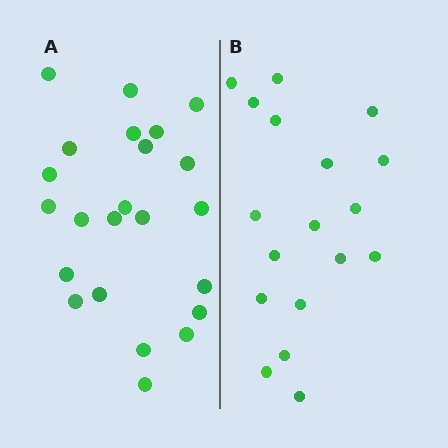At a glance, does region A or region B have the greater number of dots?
Region A (the left region) has more dots.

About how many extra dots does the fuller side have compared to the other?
Region A has about 5 more dots than region B.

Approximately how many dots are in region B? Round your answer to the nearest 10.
About 20 dots. (The exact count is 18, which rounds to 20.)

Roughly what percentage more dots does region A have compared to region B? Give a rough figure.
About 30% more.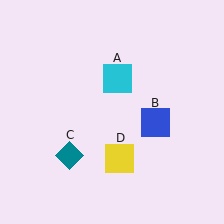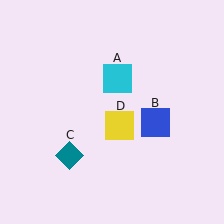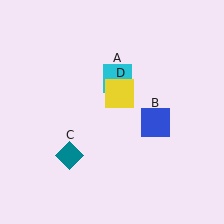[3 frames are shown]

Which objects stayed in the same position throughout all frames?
Cyan square (object A) and blue square (object B) and teal diamond (object C) remained stationary.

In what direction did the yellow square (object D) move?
The yellow square (object D) moved up.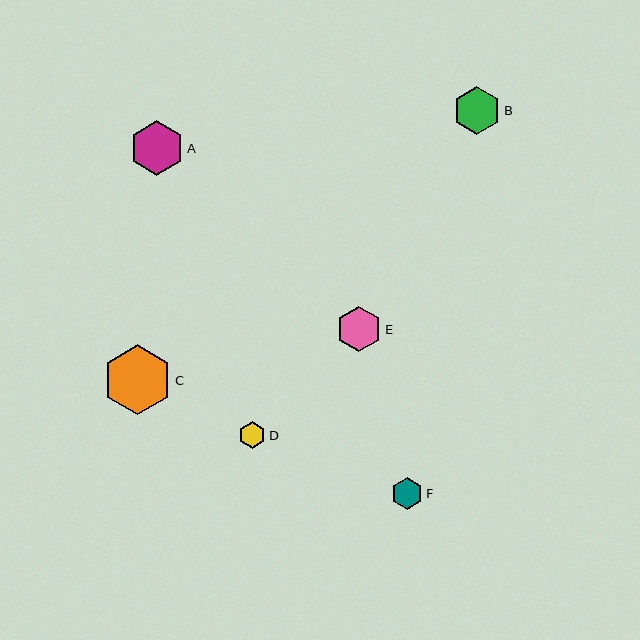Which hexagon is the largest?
Hexagon C is the largest with a size of approximately 70 pixels.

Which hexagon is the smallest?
Hexagon D is the smallest with a size of approximately 27 pixels.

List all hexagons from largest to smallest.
From largest to smallest: C, A, B, E, F, D.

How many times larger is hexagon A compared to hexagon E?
Hexagon A is approximately 1.2 times the size of hexagon E.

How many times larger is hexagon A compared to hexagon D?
Hexagon A is approximately 2.0 times the size of hexagon D.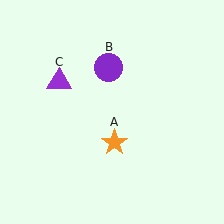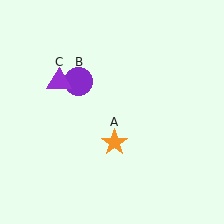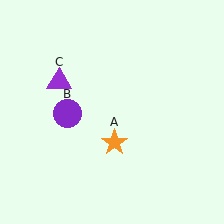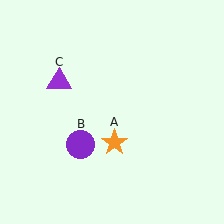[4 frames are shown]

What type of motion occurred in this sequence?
The purple circle (object B) rotated counterclockwise around the center of the scene.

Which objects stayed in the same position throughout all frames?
Orange star (object A) and purple triangle (object C) remained stationary.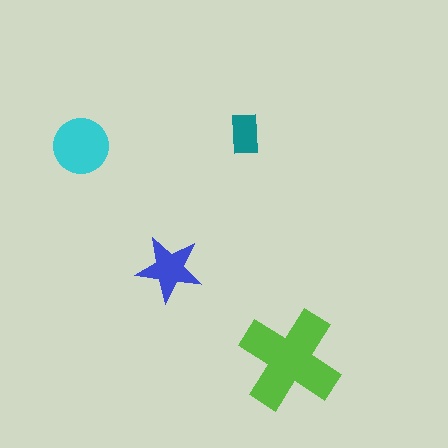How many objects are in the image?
There are 4 objects in the image.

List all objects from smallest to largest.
The teal rectangle, the blue star, the cyan circle, the lime cross.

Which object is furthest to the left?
The cyan circle is leftmost.